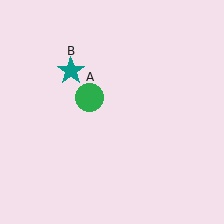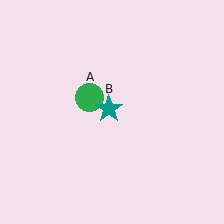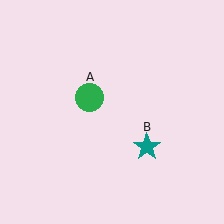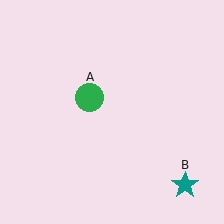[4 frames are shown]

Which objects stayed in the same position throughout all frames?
Green circle (object A) remained stationary.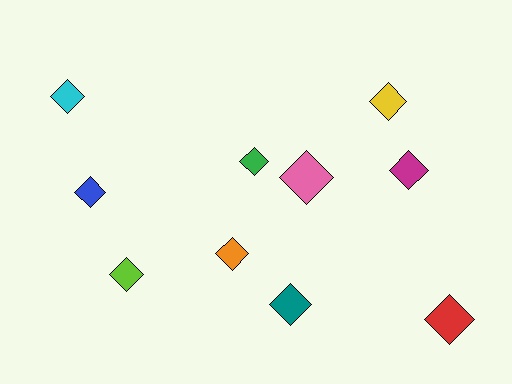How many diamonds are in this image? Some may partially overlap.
There are 10 diamonds.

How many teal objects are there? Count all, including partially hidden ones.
There is 1 teal object.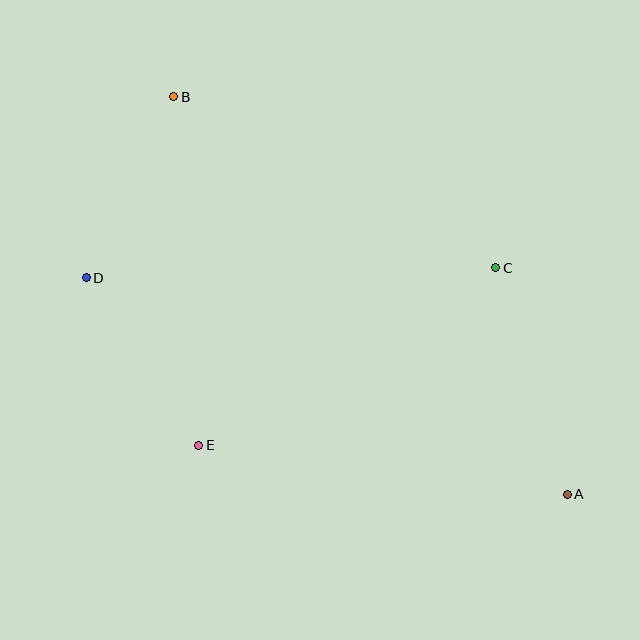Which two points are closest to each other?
Points B and D are closest to each other.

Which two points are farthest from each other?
Points A and B are farthest from each other.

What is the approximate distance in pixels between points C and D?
The distance between C and D is approximately 409 pixels.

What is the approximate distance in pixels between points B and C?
The distance between B and C is approximately 365 pixels.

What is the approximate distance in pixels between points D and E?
The distance between D and E is approximately 202 pixels.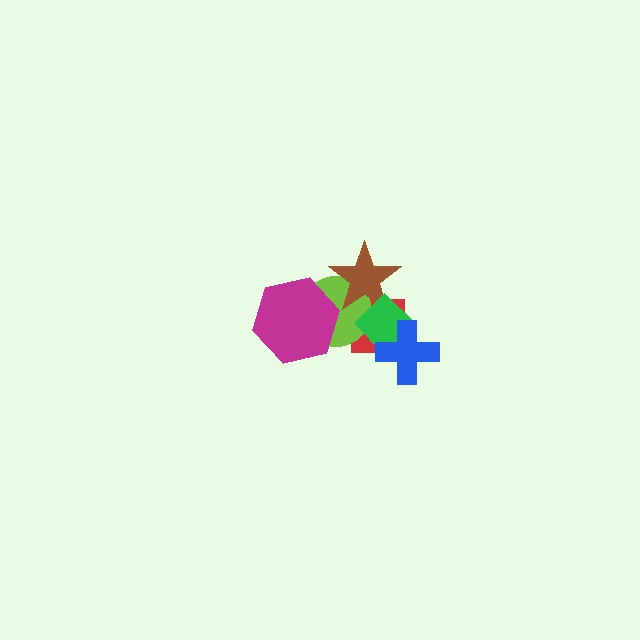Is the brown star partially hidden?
Yes, it is partially covered by another shape.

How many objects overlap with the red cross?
5 objects overlap with the red cross.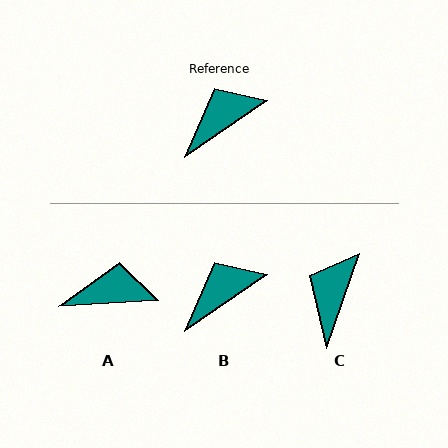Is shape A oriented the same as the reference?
No, it is off by about 31 degrees.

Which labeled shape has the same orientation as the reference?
B.